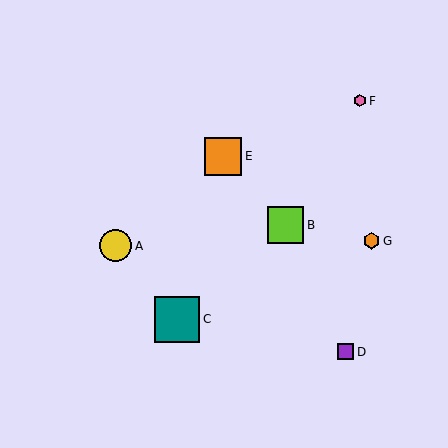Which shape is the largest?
The teal square (labeled C) is the largest.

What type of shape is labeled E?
Shape E is an orange square.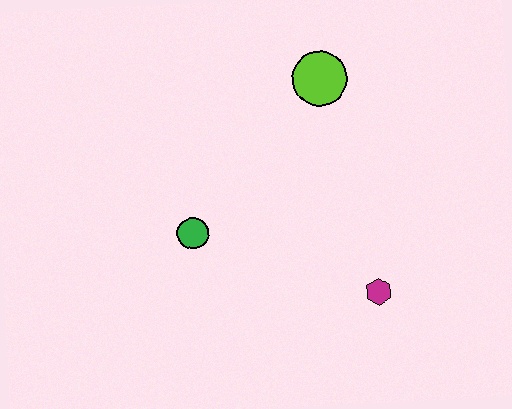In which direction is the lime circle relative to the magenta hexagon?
The lime circle is above the magenta hexagon.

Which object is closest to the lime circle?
The green circle is closest to the lime circle.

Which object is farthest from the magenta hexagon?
The lime circle is farthest from the magenta hexagon.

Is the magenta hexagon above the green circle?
No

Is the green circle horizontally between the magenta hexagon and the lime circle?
No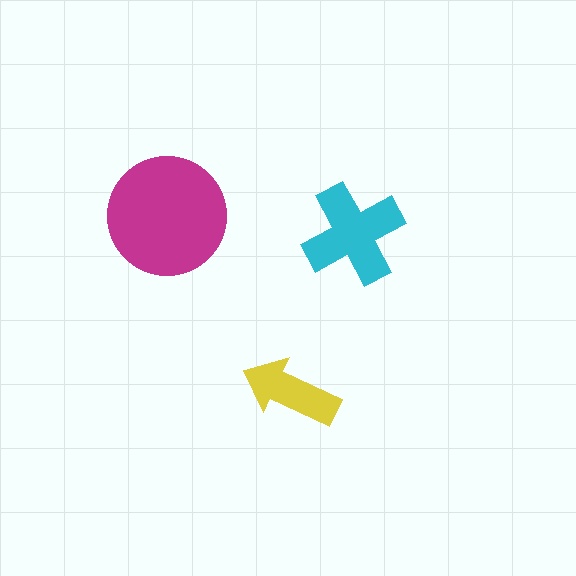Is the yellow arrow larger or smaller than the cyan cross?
Smaller.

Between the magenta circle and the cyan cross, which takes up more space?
The magenta circle.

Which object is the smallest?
The yellow arrow.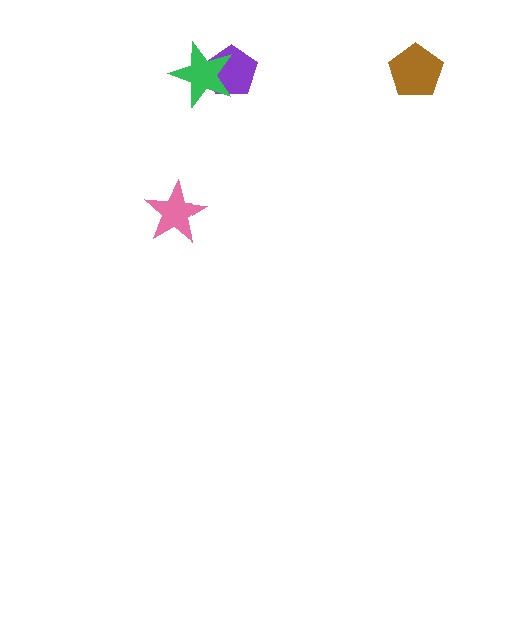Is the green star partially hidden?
No, no other shape covers it.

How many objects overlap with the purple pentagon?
1 object overlaps with the purple pentagon.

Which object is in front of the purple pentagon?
The green star is in front of the purple pentagon.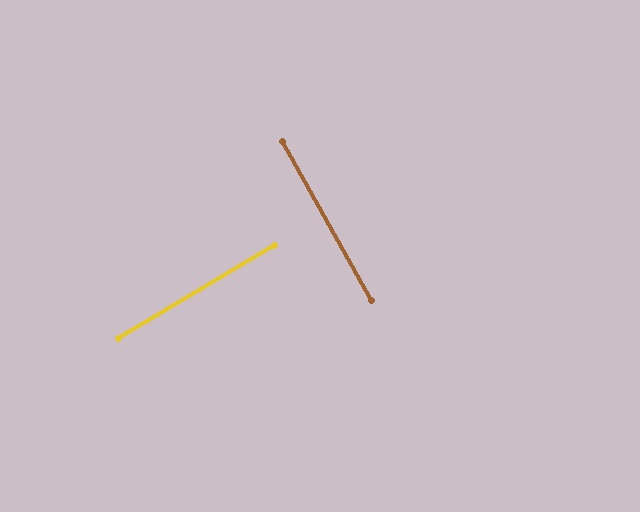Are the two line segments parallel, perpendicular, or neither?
Perpendicular — they meet at approximately 88°.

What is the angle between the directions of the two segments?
Approximately 88 degrees.